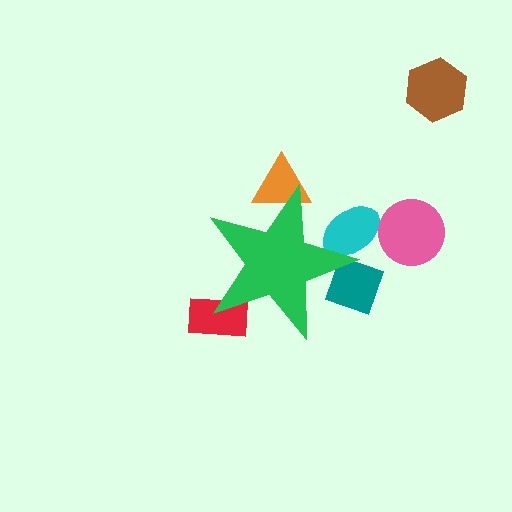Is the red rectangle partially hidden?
Yes, the red rectangle is partially hidden behind the green star.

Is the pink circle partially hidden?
No, the pink circle is fully visible.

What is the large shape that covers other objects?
A green star.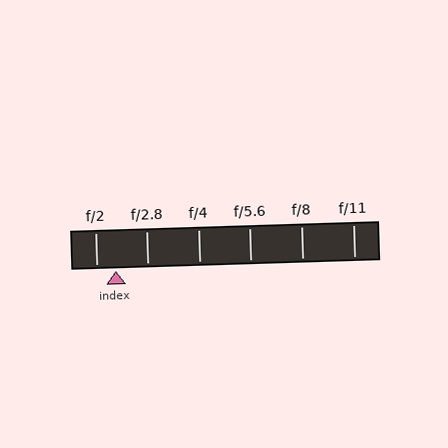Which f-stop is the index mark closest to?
The index mark is closest to f/2.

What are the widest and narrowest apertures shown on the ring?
The widest aperture shown is f/2 and the narrowest is f/11.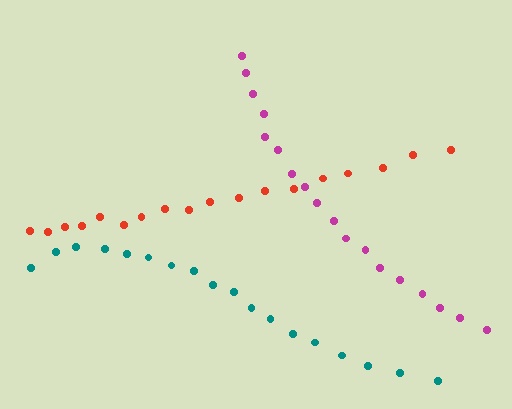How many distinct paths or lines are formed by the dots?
There are 3 distinct paths.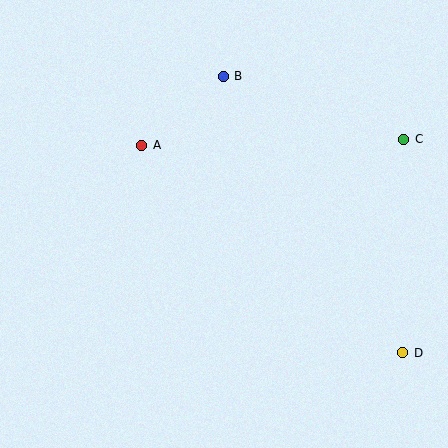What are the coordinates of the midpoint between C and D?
The midpoint between C and D is at (403, 246).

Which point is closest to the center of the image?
Point A at (142, 145) is closest to the center.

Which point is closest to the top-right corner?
Point C is closest to the top-right corner.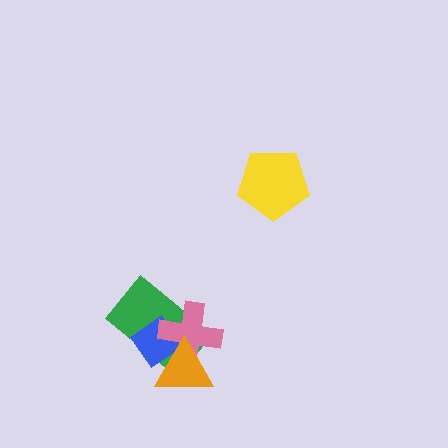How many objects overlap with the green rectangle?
3 objects overlap with the green rectangle.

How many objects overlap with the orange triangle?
3 objects overlap with the orange triangle.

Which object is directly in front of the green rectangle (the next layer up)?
The blue diamond is directly in front of the green rectangle.